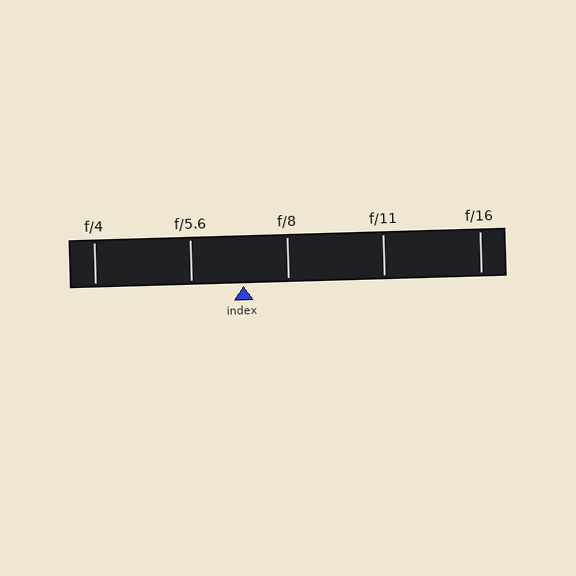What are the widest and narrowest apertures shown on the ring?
The widest aperture shown is f/4 and the narrowest is f/16.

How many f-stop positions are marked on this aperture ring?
There are 5 f-stop positions marked.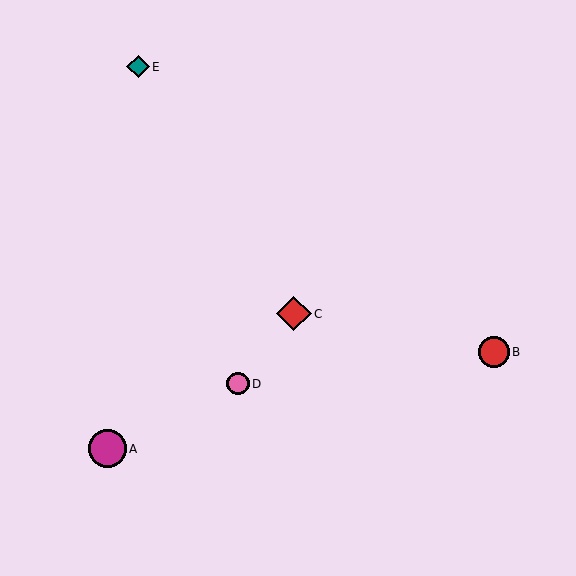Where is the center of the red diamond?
The center of the red diamond is at (294, 314).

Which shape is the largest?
The magenta circle (labeled A) is the largest.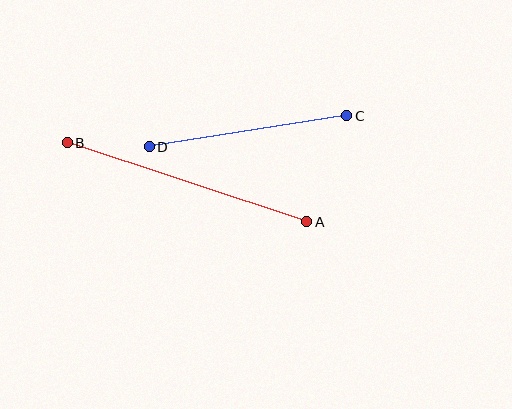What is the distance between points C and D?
The distance is approximately 200 pixels.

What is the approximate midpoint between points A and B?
The midpoint is at approximately (187, 182) pixels.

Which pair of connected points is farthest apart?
Points A and B are farthest apart.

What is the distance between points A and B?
The distance is approximately 252 pixels.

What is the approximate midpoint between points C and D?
The midpoint is at approximately (248, 131) pixels.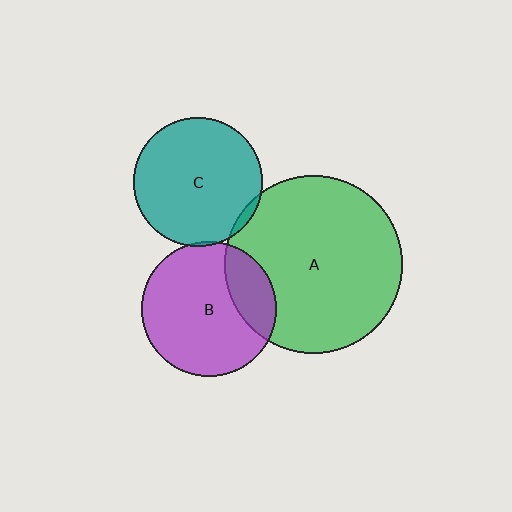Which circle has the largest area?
Circle A (green).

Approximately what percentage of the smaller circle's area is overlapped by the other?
Approximately 20%.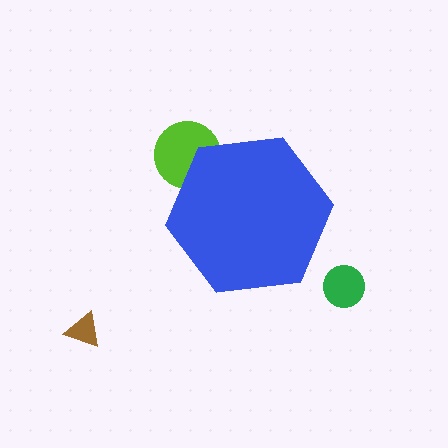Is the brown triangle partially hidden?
No, the brown triangle is fully visible.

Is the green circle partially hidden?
No, the green circle is fully visible.